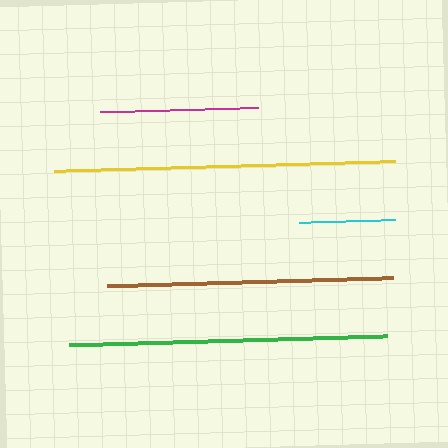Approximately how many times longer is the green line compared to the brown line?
The green line is approximately 1.1 times the length of the brown line.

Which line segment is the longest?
The yellow line is the longest at approximately 341 pixels.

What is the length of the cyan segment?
The cyan segment is approximately 96 pixels long.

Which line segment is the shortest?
The cyan line is the shortest at approximately 96 pixels.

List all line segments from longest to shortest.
From longest to shortest: yellow, green, brown, magenta, cyan.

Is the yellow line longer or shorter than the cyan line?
The yellow line is longer than the cyan line.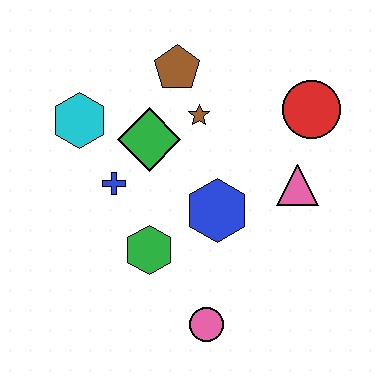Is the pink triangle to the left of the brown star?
No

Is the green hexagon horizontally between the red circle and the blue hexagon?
No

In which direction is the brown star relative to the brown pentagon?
The brown star is below the brown pentagon.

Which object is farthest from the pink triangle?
The cyan hexagon is farthest from the pink triangle.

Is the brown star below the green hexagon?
No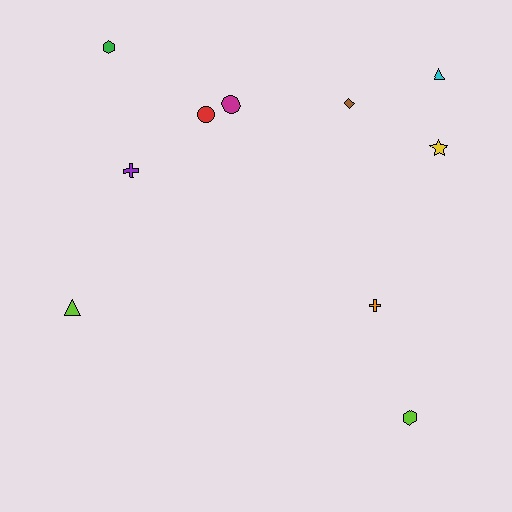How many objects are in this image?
There are 10 objects.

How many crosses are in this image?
There are 2 crosses.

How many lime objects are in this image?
There are 2 lime objects.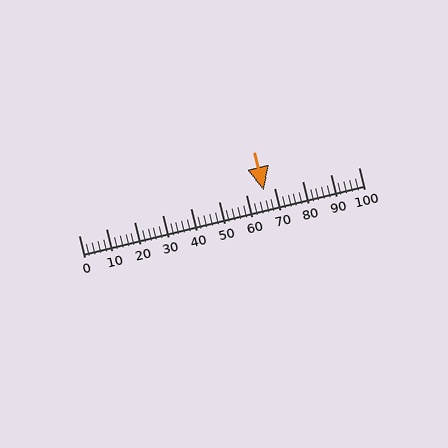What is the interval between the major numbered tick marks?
The major tick marks are spaced 10 units apart.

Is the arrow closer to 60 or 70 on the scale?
The arrow is closer to 70.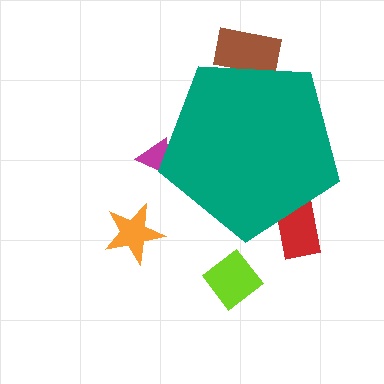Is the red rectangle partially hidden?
Yes, the red rectangle is partially hidden behind the teal pentagon.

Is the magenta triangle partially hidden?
Yes, the magenta triangle is partially hidden behind the teal pentagon.